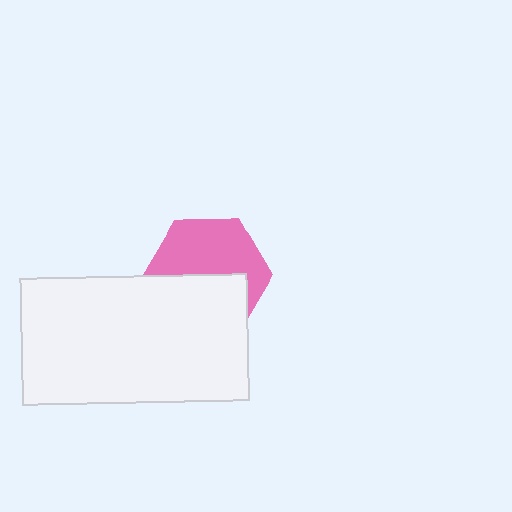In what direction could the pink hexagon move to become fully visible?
The pink hexagon could move up. That would shift it out from behind the white rectangle entirely.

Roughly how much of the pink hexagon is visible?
About half of it is visible (roughly 54%).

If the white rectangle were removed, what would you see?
You would see the complete pink hexagon.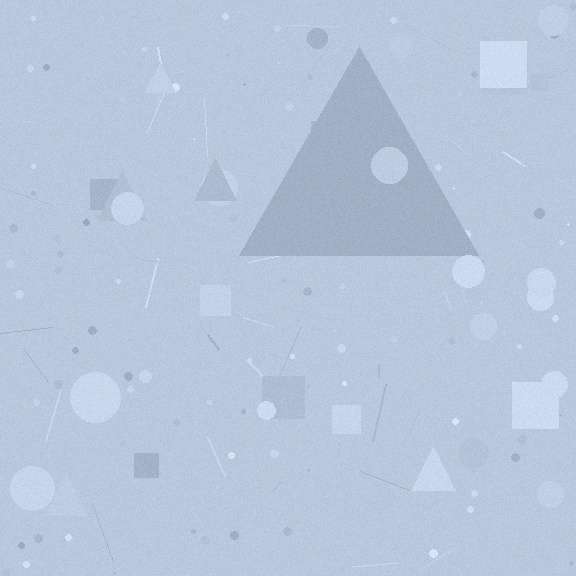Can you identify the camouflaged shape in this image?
The camouflaged shape is a triangle.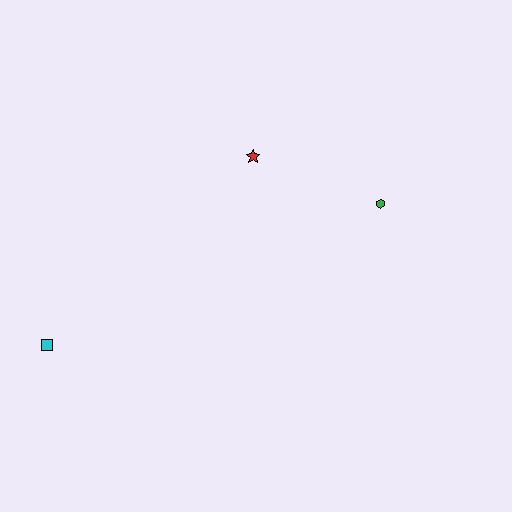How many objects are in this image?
There are 3 objects.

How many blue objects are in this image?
There are no blue objects.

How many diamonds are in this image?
There are no diamonds.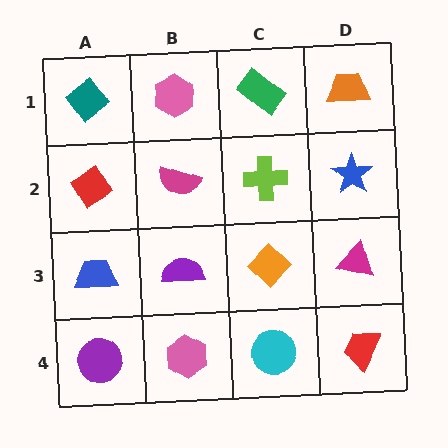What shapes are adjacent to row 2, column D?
An orange trapezoid (row 1, column D), a magenta triangle (row 3, column D), a lime cross (row 2, column C).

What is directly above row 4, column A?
A blue trapezoid.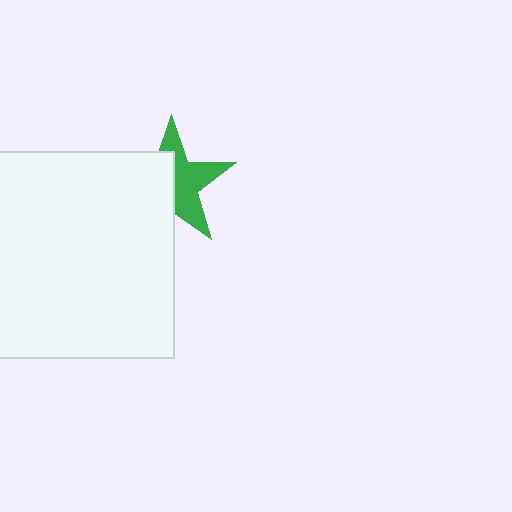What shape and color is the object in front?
The object in front is a white square.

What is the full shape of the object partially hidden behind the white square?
The partially hidden object is a green star.